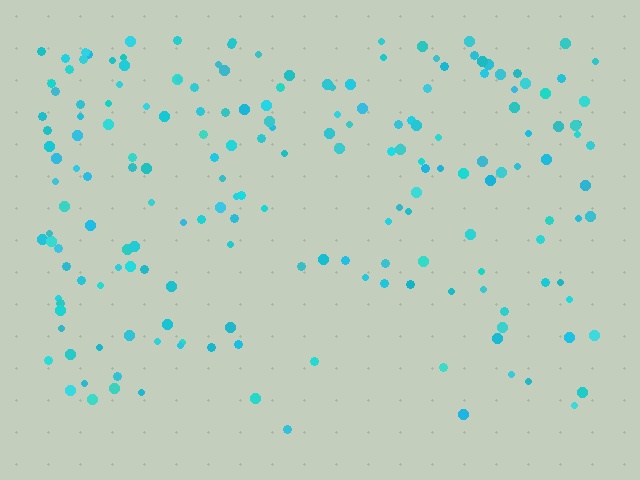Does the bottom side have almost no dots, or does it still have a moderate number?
Still a moderate number, just noticeably fewer than the top.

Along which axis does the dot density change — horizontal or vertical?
Vertical.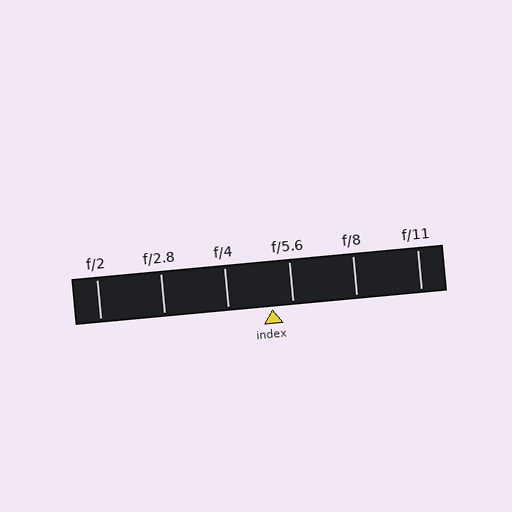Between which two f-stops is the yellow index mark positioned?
The index mark is between f/4 and f/5.6.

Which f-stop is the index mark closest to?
The index mark is closest to f/5.6.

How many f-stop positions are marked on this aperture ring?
There are 6 f-stop positions marked.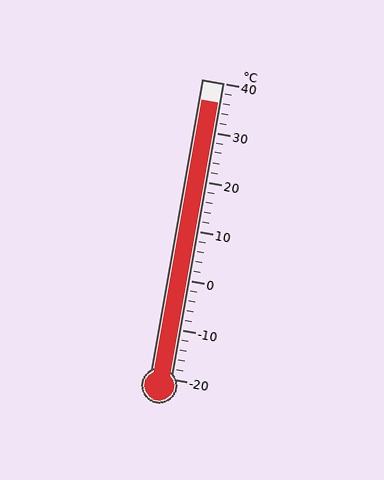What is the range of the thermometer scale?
The thermometer scale ranges from -20°C to 40°C.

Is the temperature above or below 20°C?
The temperature is above 20°C.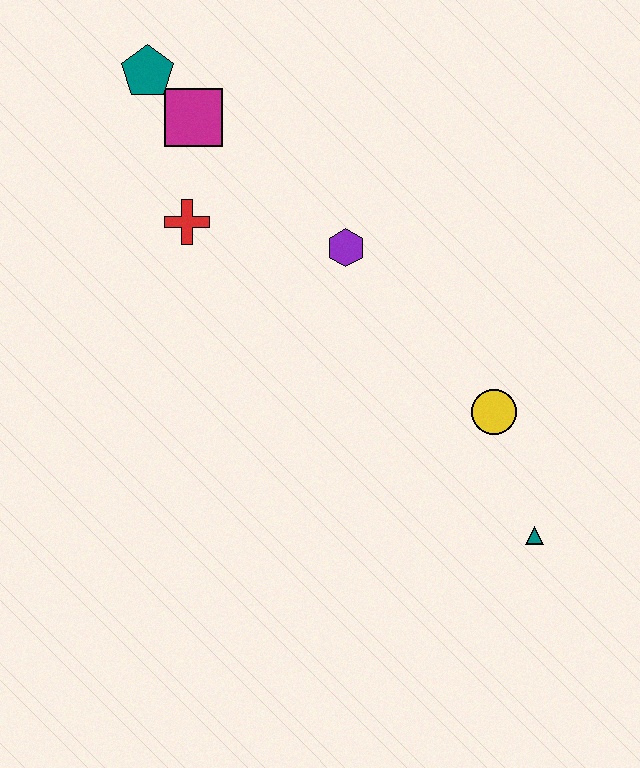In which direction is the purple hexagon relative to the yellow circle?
The purple hexagon is above the yellow circle.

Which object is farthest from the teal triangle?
The teal pentagon is farthest from the teal triangle.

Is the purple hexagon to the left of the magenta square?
No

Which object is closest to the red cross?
The magenta square is closest to the red cross.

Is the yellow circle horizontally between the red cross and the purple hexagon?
No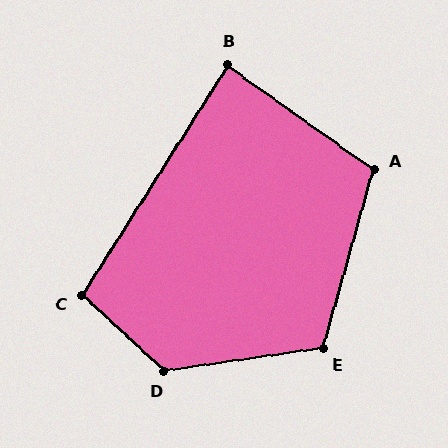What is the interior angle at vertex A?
Approximately 110 degrees (obtuse).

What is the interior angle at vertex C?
Approximately 100 degrees (obtuse).